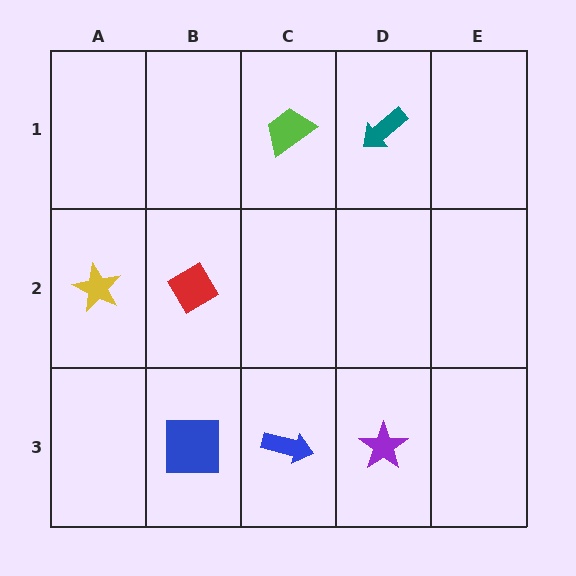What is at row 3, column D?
A purple star.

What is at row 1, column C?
A lime trapezoid.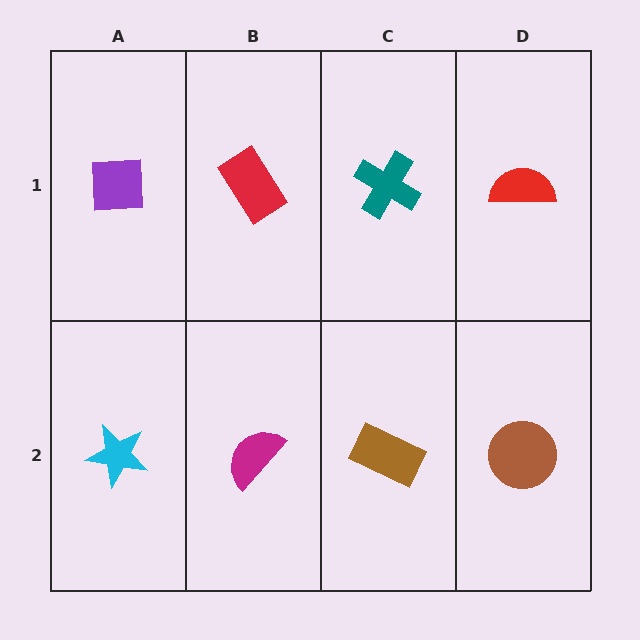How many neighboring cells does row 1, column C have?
3.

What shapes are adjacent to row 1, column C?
A brown rectangle (row 2, column C), a red rectangle (row 1, column B), a red semicircle (row 1, column D).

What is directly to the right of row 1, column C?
A red semicircle.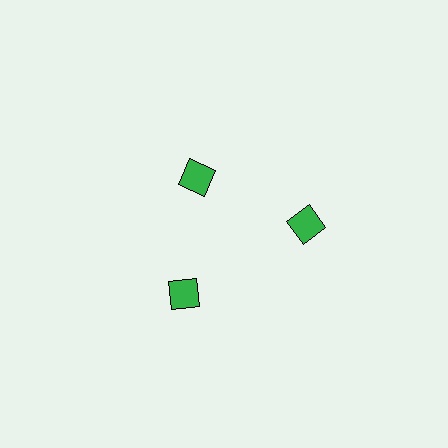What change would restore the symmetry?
The symmetry would be restored by moving it outward, back onto the ring so that all 3 squares sit at equal angles and equal distance from the center.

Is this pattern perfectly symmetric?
No. The 3 green squares are arranged in a ring, but one element near the 11 o'clock position is pulled inward toward the center, breaking the 3-fold rotational symmetry.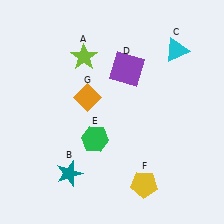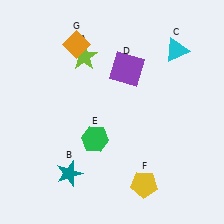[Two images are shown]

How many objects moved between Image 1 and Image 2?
1 object moved between the two images.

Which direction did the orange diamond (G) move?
The orange diamond (G) moved up.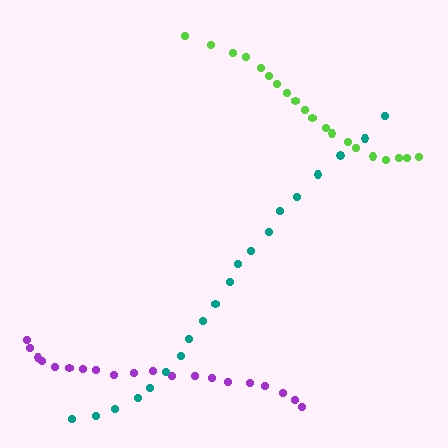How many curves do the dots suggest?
There are 3 distinct paths.